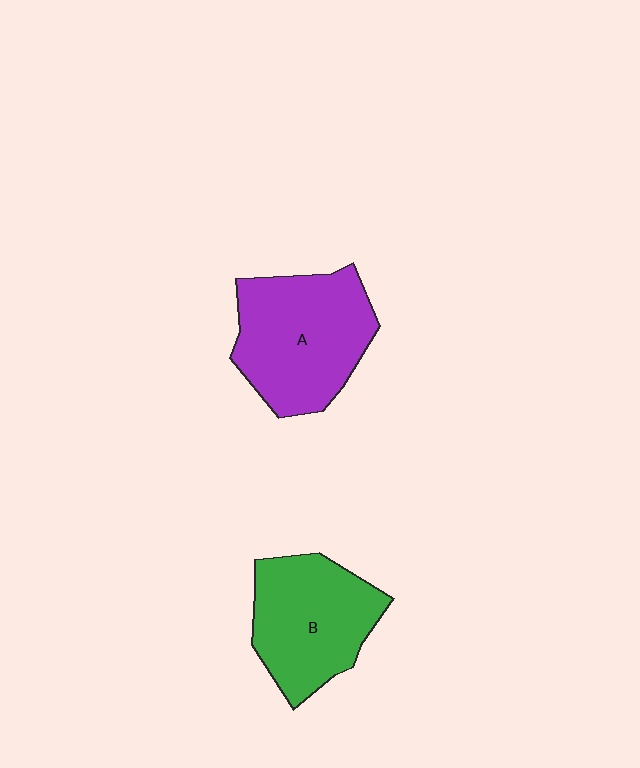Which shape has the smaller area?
Shape B (green).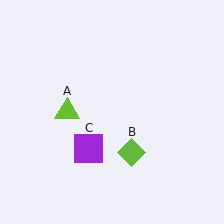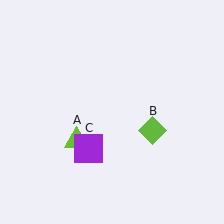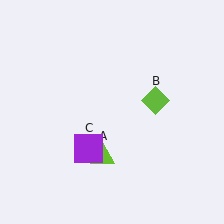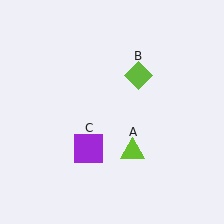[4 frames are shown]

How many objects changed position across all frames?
2 objects changed position: lime triangle (object A), lime diamond (object B).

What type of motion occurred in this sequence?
The lime triangle (object A), lime diamond (object B) rotated counterclockwise around the center of the scene.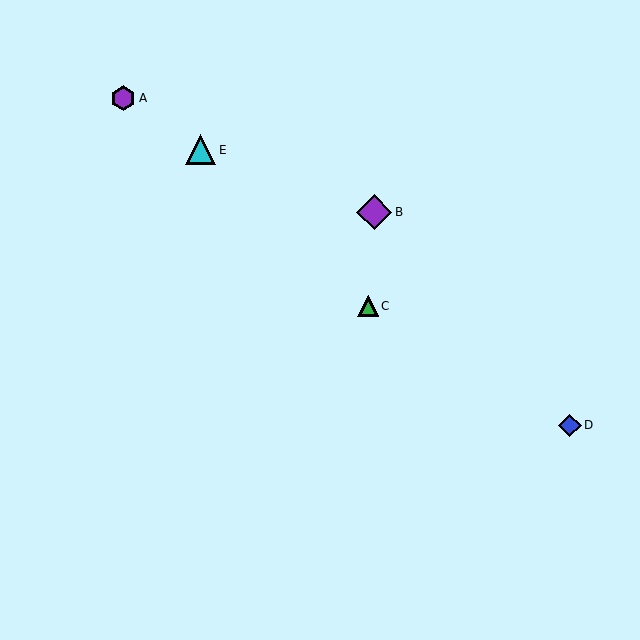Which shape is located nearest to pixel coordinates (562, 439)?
The blue diamond (labeled D) at (570, 425) is nearest to that location.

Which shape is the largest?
The purple diamond (labeled B) is the largest.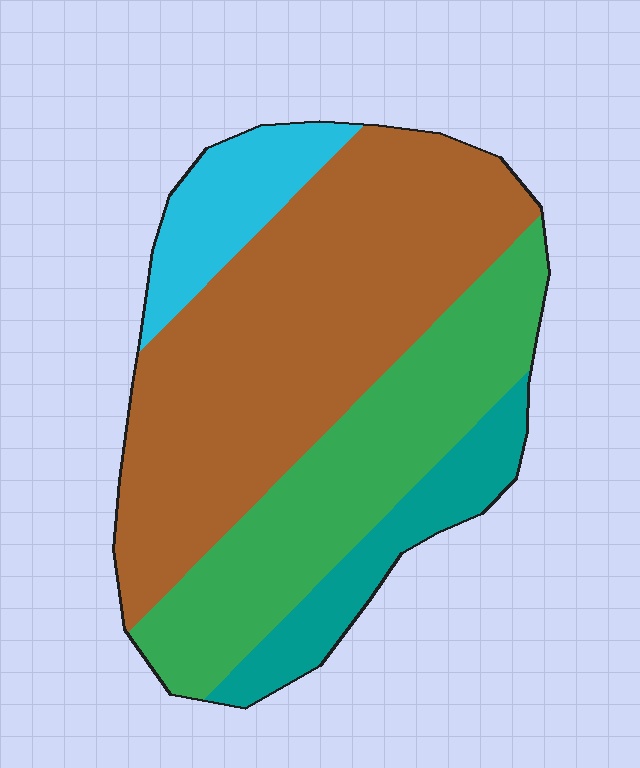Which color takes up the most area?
Brown, at roughly 50%.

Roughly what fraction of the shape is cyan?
Cyan covers 10% of the shape.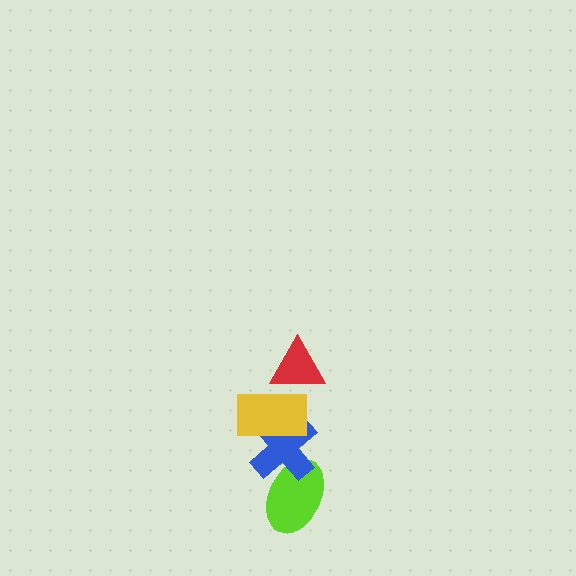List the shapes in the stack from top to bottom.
From top to bottom: the red triangle, the yellow rectangle, the blue cross, the lime ellipse.